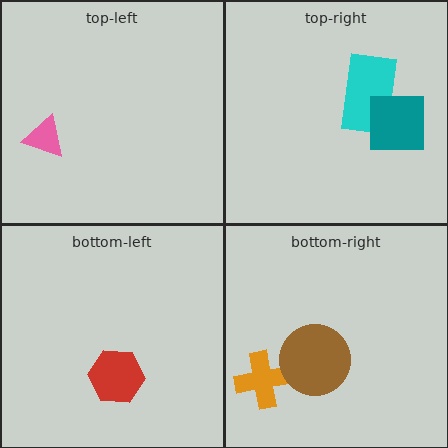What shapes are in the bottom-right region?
The orange cross, the brown circle.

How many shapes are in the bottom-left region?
1.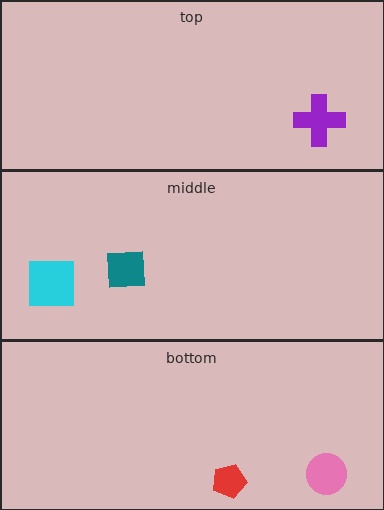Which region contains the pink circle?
The bottom region.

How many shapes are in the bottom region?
2.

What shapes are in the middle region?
The teal square, the cyan square.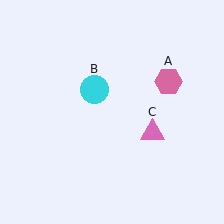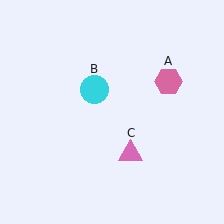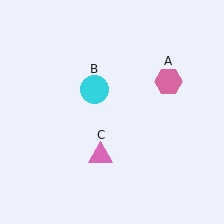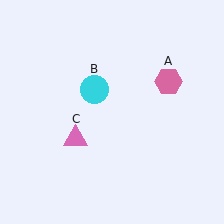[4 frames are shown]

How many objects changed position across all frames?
1 object changed position: pink triangle (object C).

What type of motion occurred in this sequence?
The pink triangle (object C) rotated clockwise around the center of the scene.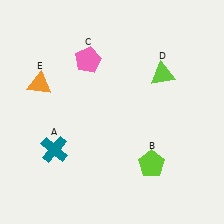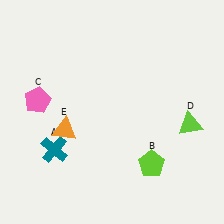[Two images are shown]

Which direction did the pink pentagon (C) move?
The pink pentagon (C) moved left.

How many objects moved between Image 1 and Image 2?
3 objects moved between the two images.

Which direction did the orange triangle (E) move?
The orange triangle (E) moved down.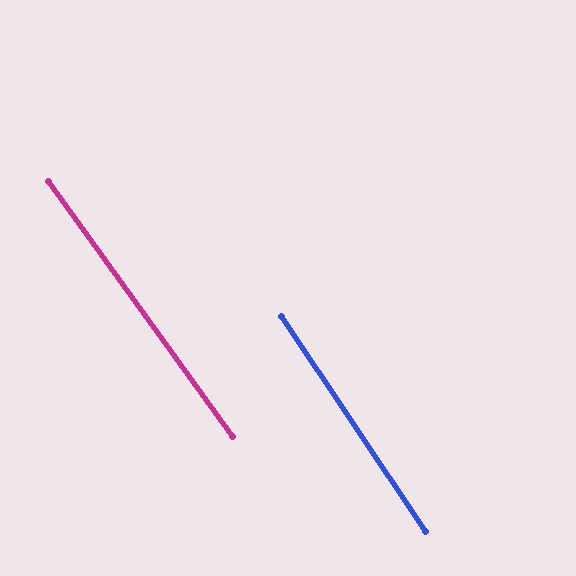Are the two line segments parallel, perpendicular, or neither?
Parallel — their directions differ by only 1.8°.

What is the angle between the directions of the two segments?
Approximately 2 degrees.